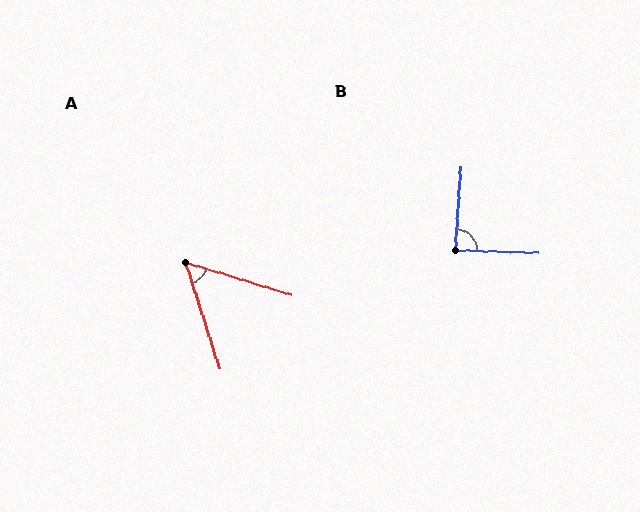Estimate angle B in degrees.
Approximately 88 degrees.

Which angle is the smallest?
A, at approximately 55 degrees.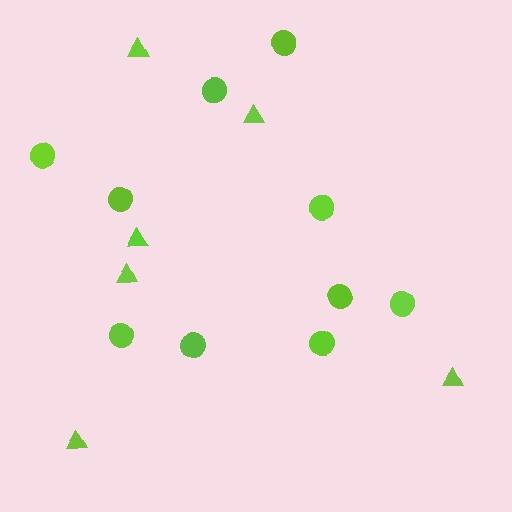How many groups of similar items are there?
There are 2 groups: one group of circles (10) and one group of triangles (6).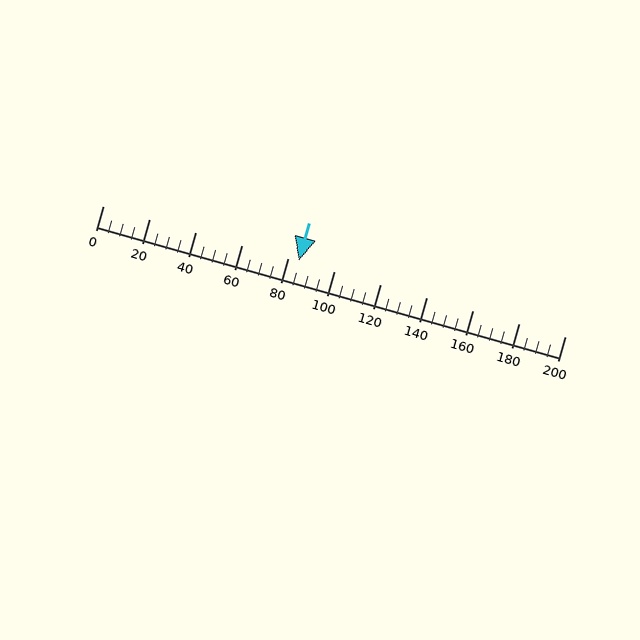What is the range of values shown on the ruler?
The ruler shows values from 0 to 200.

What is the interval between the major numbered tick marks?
The major tick marks are spaced 20 units apart.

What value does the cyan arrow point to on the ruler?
The cyan arrow points to approximately 85.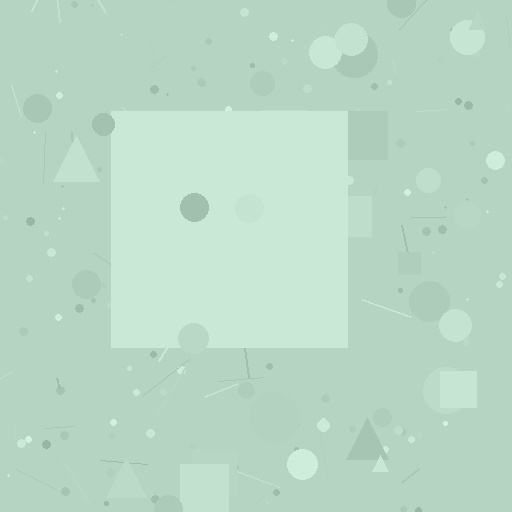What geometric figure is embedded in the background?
A square is embedded in the background.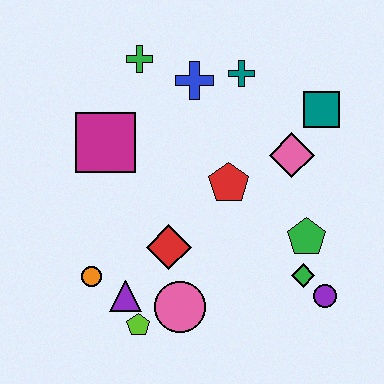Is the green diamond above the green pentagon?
No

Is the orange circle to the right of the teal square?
No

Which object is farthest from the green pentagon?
The green cross is farthest from the green pentagon.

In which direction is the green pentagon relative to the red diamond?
The green pentagon is to the right of the red diamond.